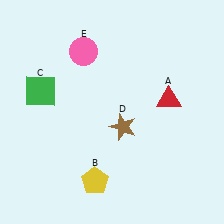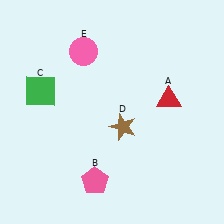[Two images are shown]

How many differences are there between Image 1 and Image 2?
There is 1 difference between the two images.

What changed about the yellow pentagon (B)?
In Image 1, B is yellow. In Image 2, it changed to pink.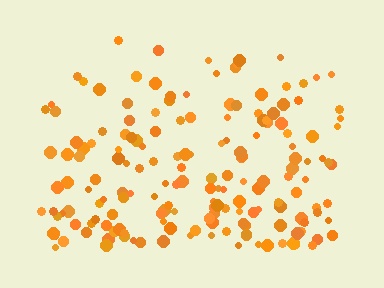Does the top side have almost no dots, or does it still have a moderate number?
Still a moderate number, just noticeably fewer than the bottom.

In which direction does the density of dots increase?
From top to bottom, with the bottom side densest.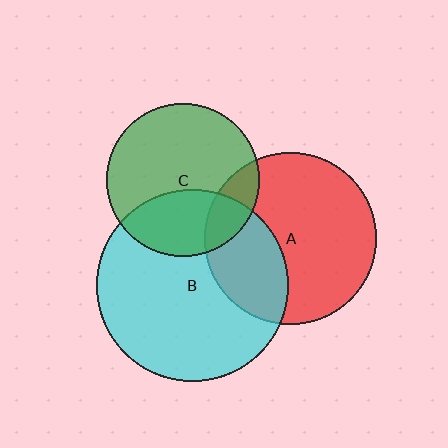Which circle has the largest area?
Circle B (cyan).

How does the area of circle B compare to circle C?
Approximately 1.6 times.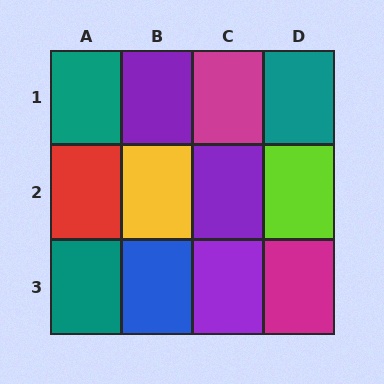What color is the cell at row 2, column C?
Purple.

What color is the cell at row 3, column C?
Purple.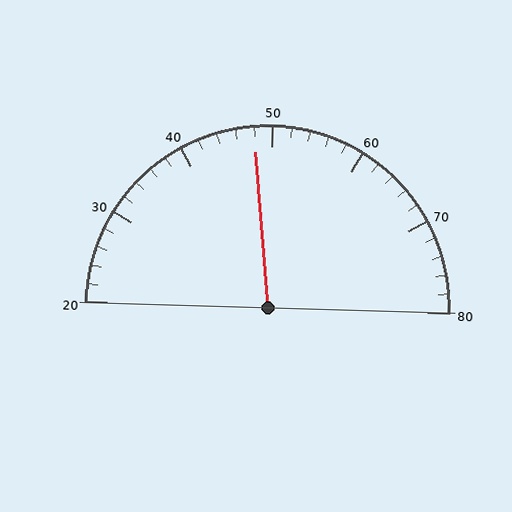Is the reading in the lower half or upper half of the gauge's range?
The reading is in the lower half of the range (20 to 80).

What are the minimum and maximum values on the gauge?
The gauge ranges from 20 to 80.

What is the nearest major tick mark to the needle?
The nearest major tick mark is 50.